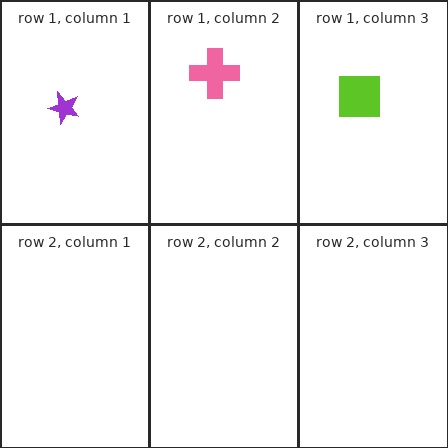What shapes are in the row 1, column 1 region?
The purple star.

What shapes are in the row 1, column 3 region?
The lime square.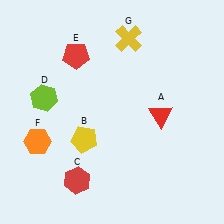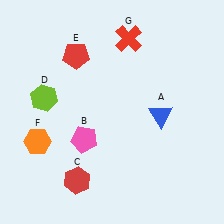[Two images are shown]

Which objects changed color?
A changed from red to blue. B changed from yellow to pink. G changed from yellow to red.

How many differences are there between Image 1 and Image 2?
There are 3 differences between the two images.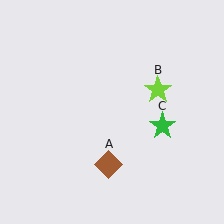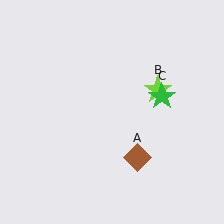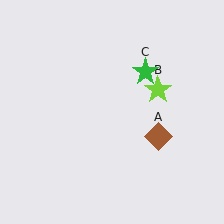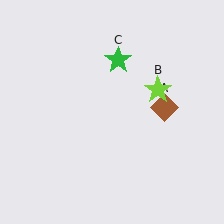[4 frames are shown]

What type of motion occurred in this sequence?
The brown diamond (object A), green star (object C) rotated counterclockwise around the center of the scene.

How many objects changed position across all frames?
2 objects changed position: brown diamond (object A), green star (object C).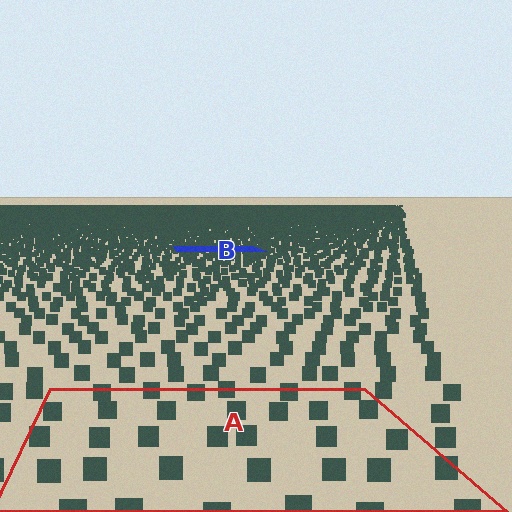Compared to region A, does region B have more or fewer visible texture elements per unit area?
Region B has more texture elements per unit area — they are packed more densely because it is farther away.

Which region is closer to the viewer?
Region A is closer. The texture elements there are larger and more spread out.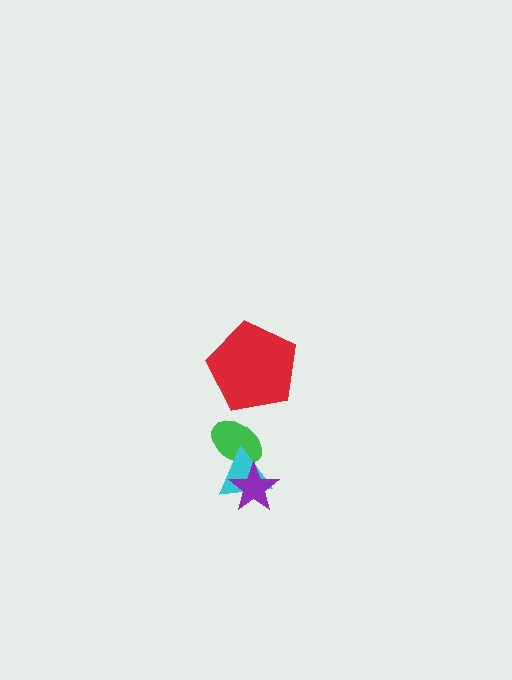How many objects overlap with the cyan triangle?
2 objects overlap with the cyan triangle.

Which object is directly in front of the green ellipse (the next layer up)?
The cyan triangle is directly in front of the green ellipse.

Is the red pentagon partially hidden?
No, no other shape covers it.